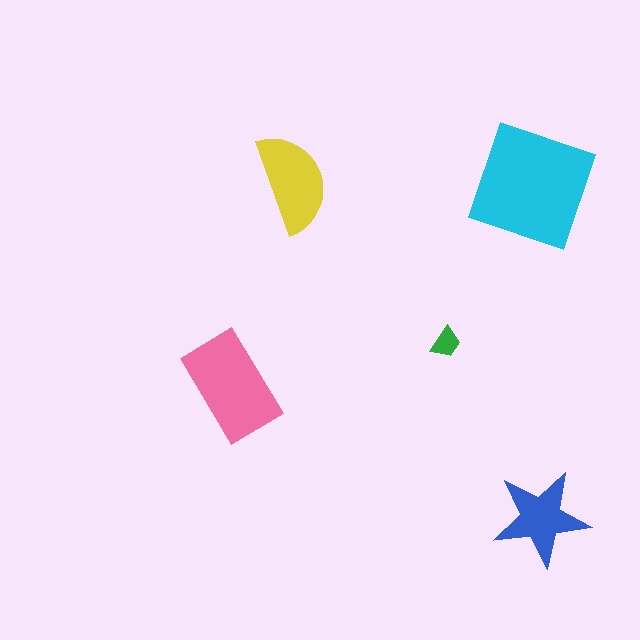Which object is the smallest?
The green trapezoid.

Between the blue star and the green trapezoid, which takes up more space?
The blue star.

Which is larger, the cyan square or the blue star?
The cyan square.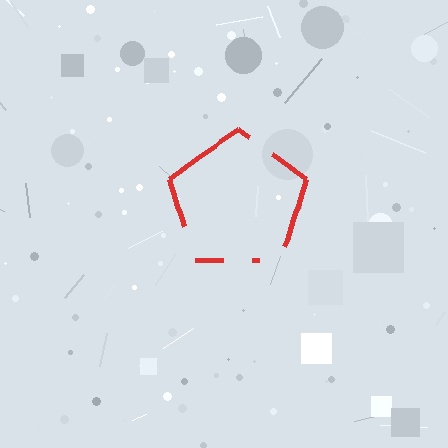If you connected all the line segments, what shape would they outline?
They would outline a pentagon.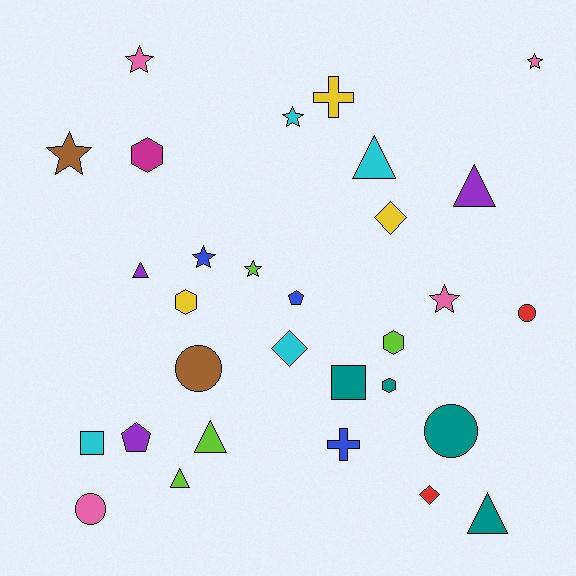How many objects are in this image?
There are 30 objects.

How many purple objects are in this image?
There are 3 purple objects.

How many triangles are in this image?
There are 6 triangles.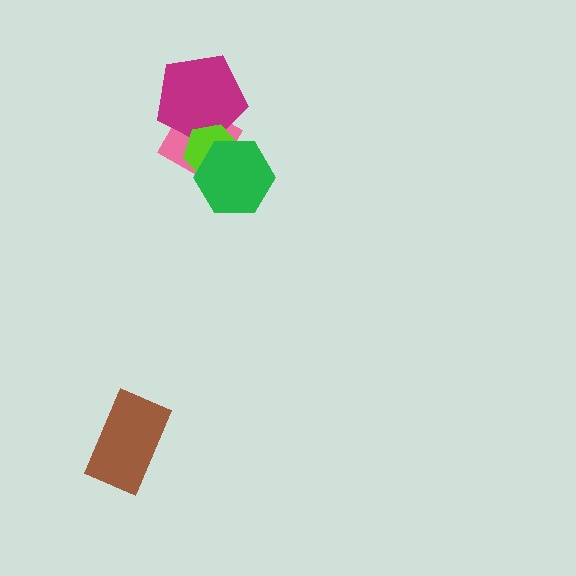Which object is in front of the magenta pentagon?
The lime hexagon is in front of the magenta pentagon.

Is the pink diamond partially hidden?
Yes, it is partially covered by another shape.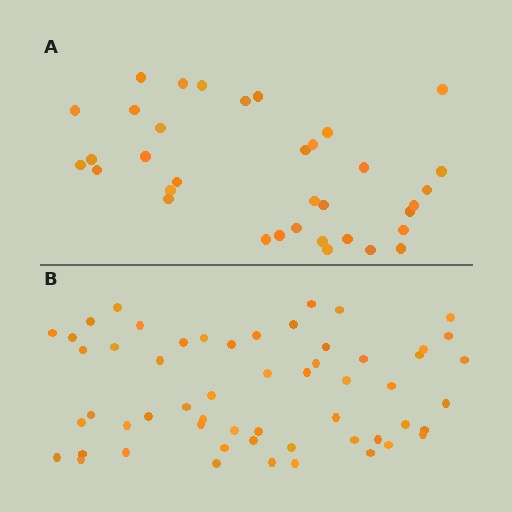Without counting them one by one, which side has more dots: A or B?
Region B (the bottom region) has more dots.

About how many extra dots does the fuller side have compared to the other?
Region B has approximately 20 more dots than region A.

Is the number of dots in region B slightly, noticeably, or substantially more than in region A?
Region B has substantially more. The ratio is roughly 1.6 to 1.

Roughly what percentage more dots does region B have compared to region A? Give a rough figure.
About 60% more.